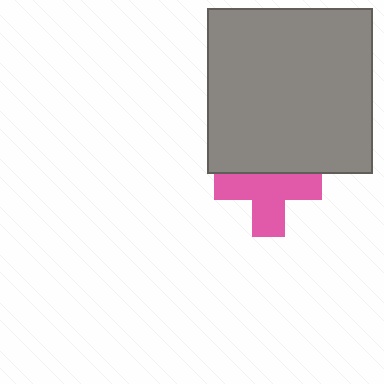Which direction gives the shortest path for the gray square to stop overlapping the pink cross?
Moving up gives the shortest separation.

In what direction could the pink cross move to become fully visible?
The pink cross could move down. That would shift it out from behind the gray square entirely.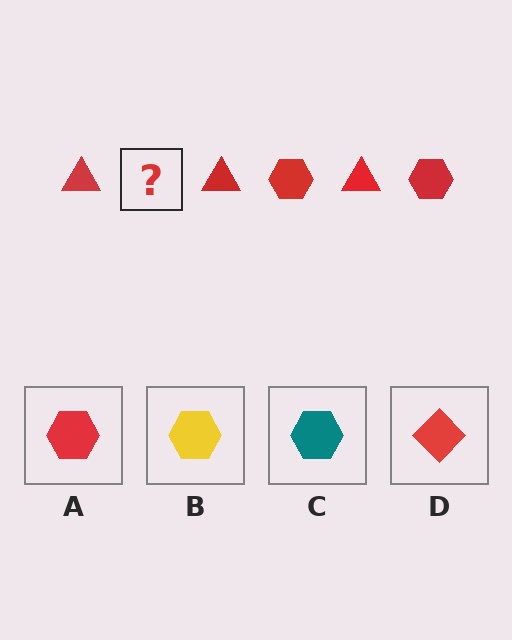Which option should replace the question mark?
Option A.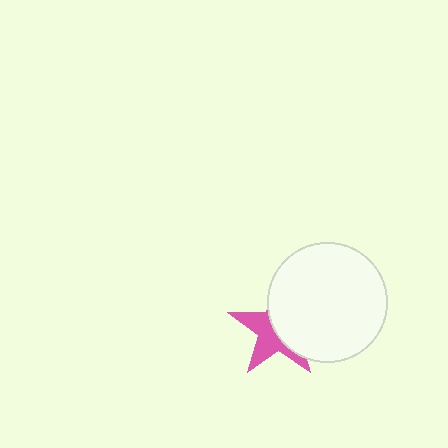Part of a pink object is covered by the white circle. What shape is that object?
It is a star.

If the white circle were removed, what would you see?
You would see the complete pink star.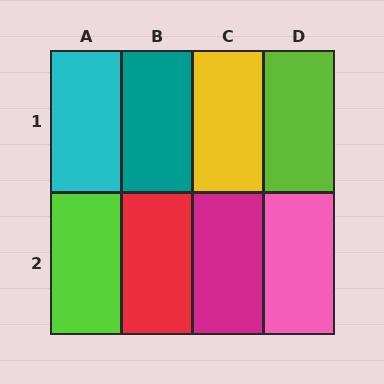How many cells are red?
1 cell is red.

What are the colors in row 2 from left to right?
Lime, red, magenta, pink.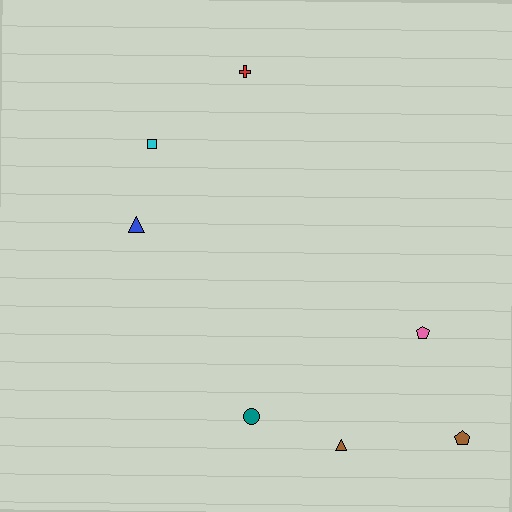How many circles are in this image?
There is 1 circle.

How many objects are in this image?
There are 7 objects.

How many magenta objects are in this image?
There are no magenta objects.